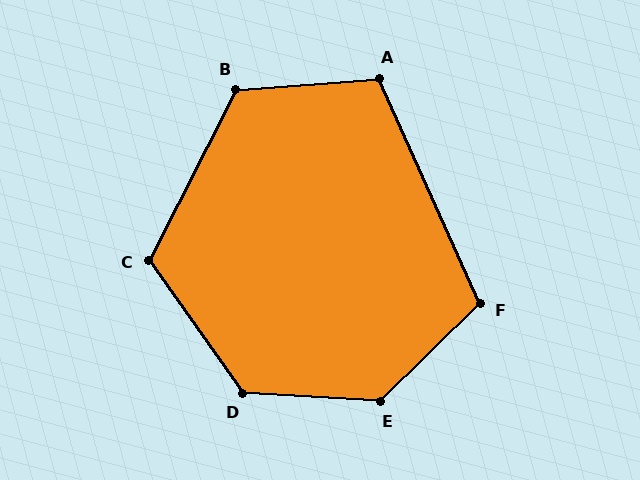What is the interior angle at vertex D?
Approximately 128 degrees (obtuse).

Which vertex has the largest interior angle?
E, at approximately 132 degrees.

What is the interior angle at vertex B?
Approximately 122 degrees (obtuse).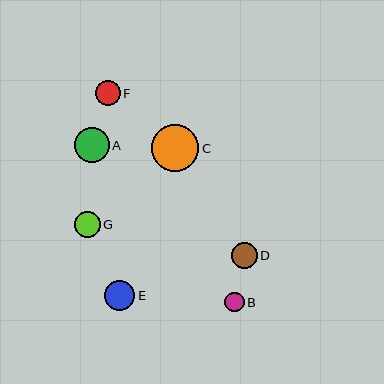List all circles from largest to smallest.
From largest to smallest: C, A, E, G, D, F, B.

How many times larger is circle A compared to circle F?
Circle A is approximately 1.4 times the size of circle F.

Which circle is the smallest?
Circle B is the smallest with a size of approximately 19 pixels.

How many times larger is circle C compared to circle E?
Circle C is approximately 1.6 times the size of circle E.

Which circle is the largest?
Circle C is the largest with a size of approximately 47 pixels.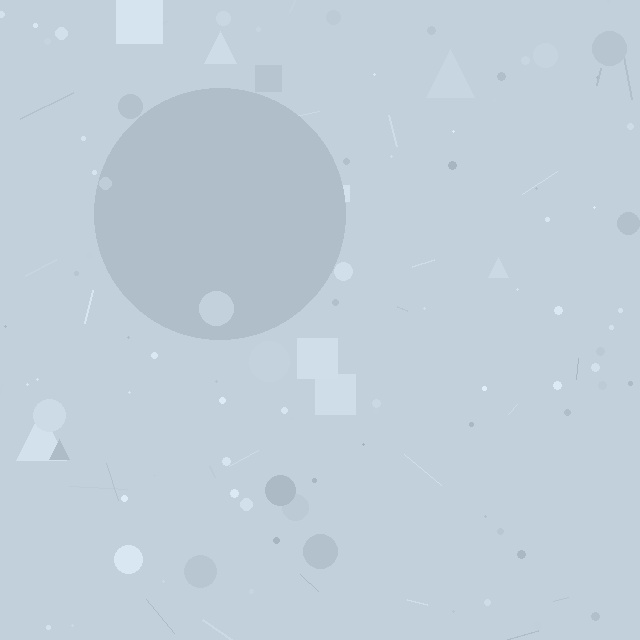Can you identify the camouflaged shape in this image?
The camouflaged shape is a circle.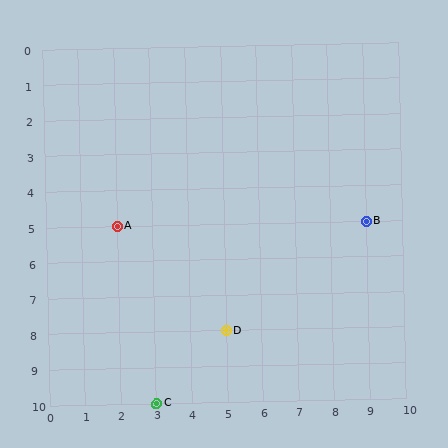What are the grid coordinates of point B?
Point B is at grid coordinates (9, 5).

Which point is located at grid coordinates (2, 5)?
Point A is at (2, 5).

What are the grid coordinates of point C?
Point C is at grid coordinates (3, 10).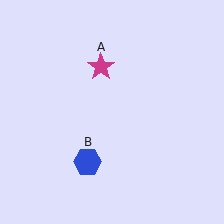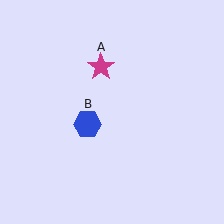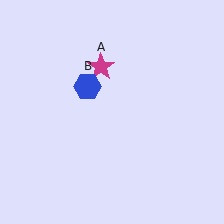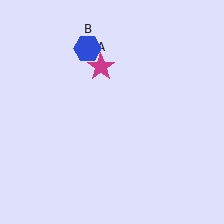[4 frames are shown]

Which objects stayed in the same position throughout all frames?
Magenta star (object A) remained stationary.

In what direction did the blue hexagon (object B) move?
The blue hexagon (object B) moved up.